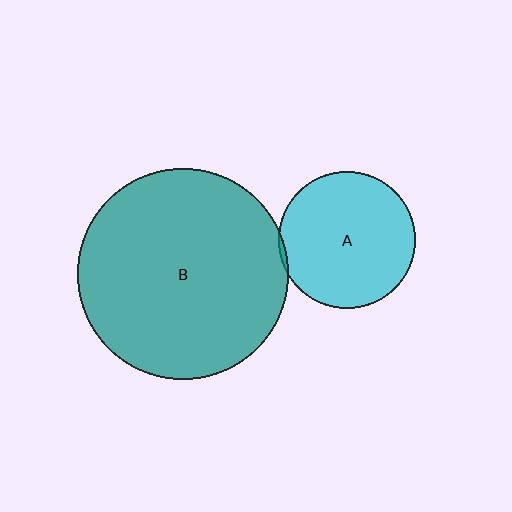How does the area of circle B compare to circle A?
Approximately 2.4 times.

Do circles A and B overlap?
Yes.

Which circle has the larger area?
Circle B (teal).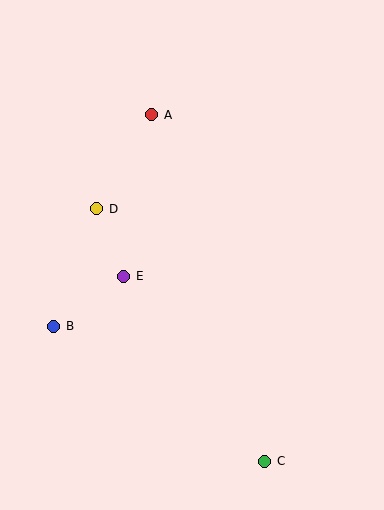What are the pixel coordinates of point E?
Point E is at (124, 276).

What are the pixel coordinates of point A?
Point A is at (152, 115).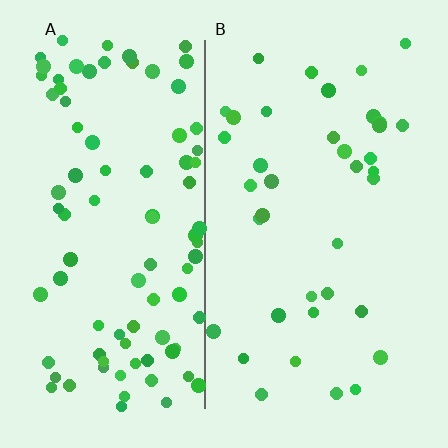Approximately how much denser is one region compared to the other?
Approximately 2.4× — region A over region B.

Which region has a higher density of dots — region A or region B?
A (the left).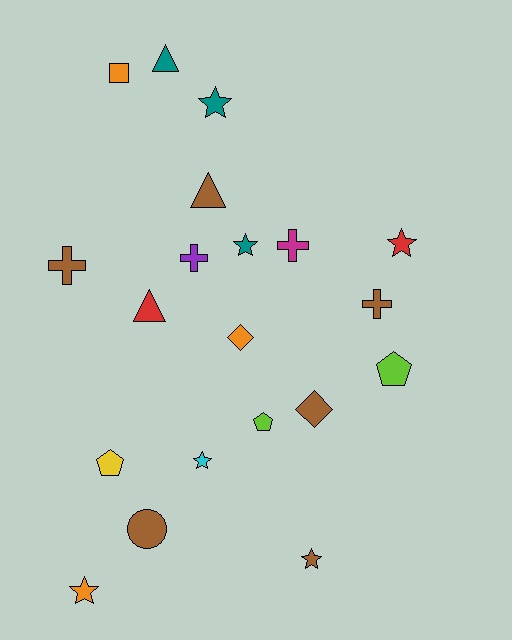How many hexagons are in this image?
There are no hexagons.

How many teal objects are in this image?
There are 3 teal objects.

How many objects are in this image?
There are 20 objects.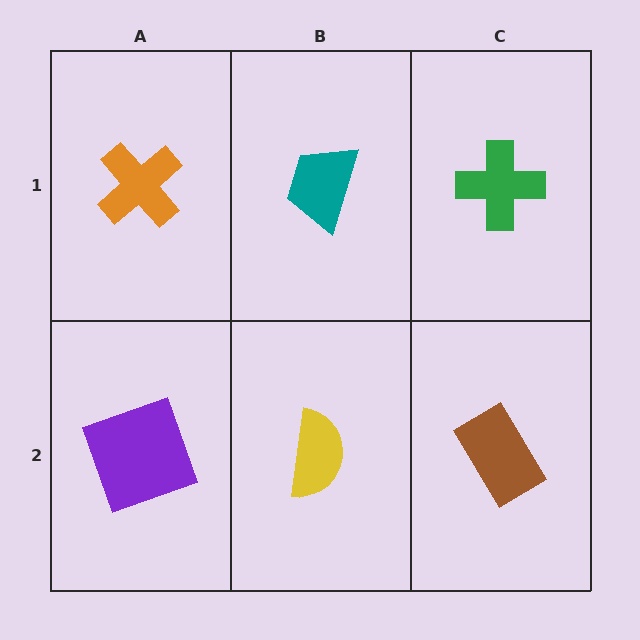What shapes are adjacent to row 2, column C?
A green cross (row 1, column C), a yellow semicircle (row 2, column B).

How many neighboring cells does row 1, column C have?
2.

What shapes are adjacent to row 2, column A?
An orange cross (row 1, column A), a yellow semicircle (row 2, column B).